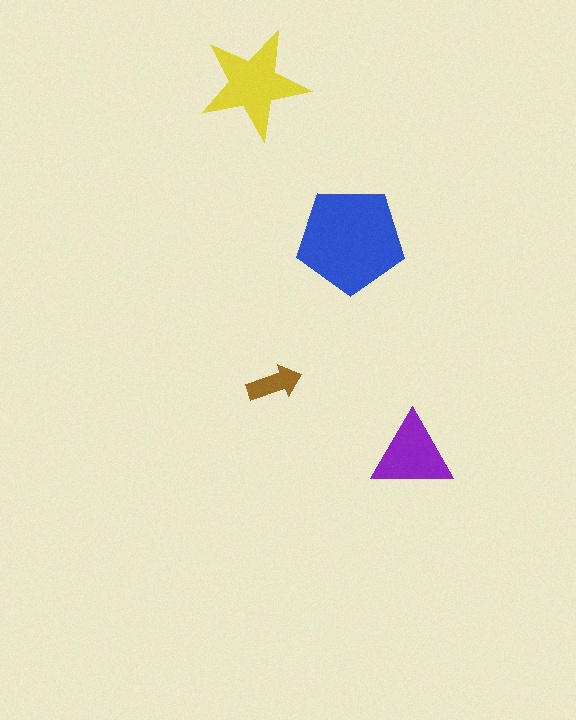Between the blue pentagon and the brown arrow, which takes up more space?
The blue pentagon.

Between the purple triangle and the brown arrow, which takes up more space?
The purple triangle.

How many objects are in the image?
There are 4 objects in the image.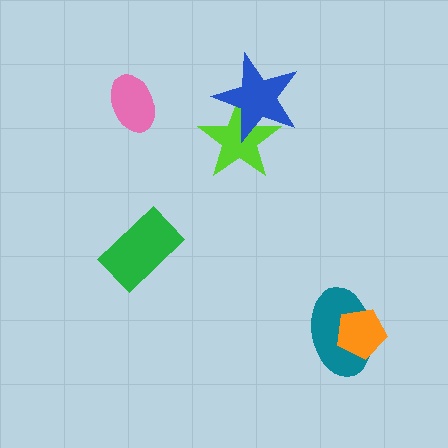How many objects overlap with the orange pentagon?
1 object overlaps with the orange pentagon.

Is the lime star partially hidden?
Yes, it is partially covered by another shape.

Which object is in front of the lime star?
The blue star is in front of the lime star.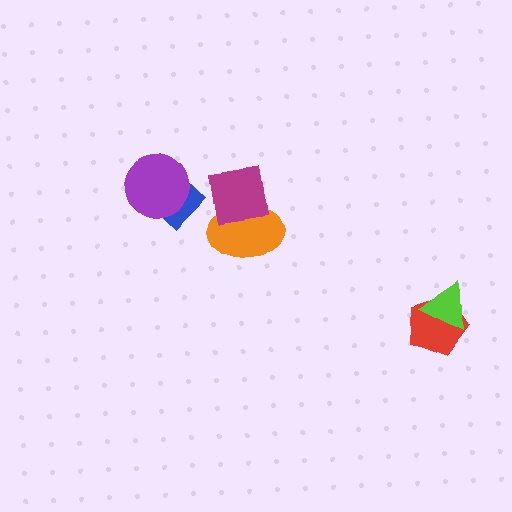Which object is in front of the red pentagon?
The lime triangle is in front of the red pentagon.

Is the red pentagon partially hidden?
Yes, it is partially covered by another shape.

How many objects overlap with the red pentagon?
1 object overlaps with the red pentagon.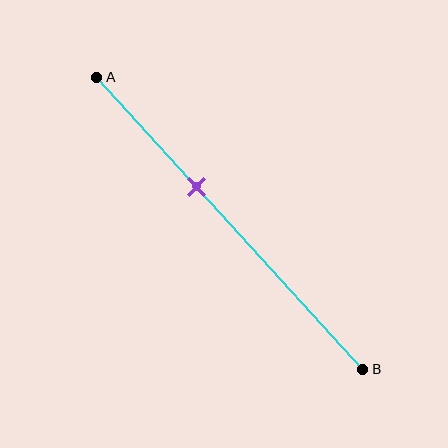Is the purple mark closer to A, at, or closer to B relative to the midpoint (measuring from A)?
The purple mark is closer to point A than the midpoint of segment AB.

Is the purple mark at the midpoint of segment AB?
No, the mark is at about 40% from A, not at the 50% midpoint.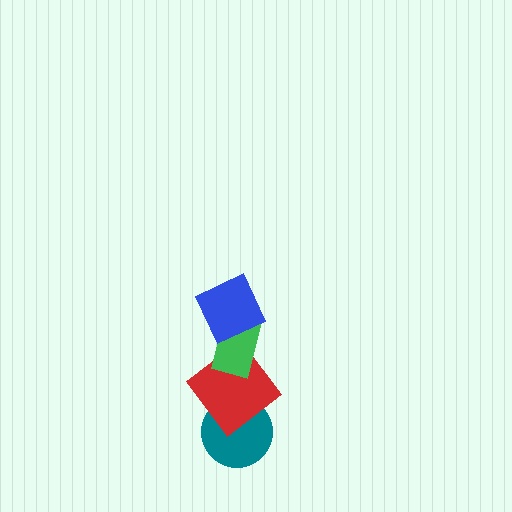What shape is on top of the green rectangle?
The blue square is on top of the green rectangle.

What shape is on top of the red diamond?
The green rectangle is on top of the red diamond.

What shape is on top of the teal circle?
The red diamond is on top of the teal circle.